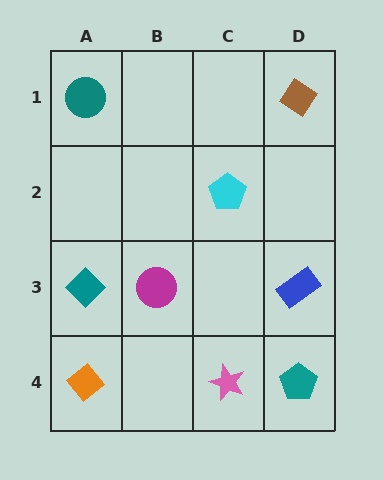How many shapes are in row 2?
1 shape.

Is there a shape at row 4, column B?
No, that cell is empty.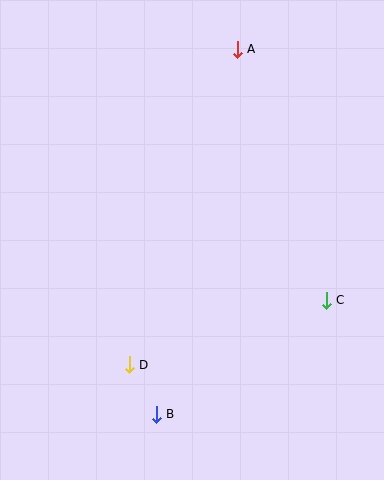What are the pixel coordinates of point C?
Point C is at (326, 300).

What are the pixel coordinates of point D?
Point D is at (129, 365).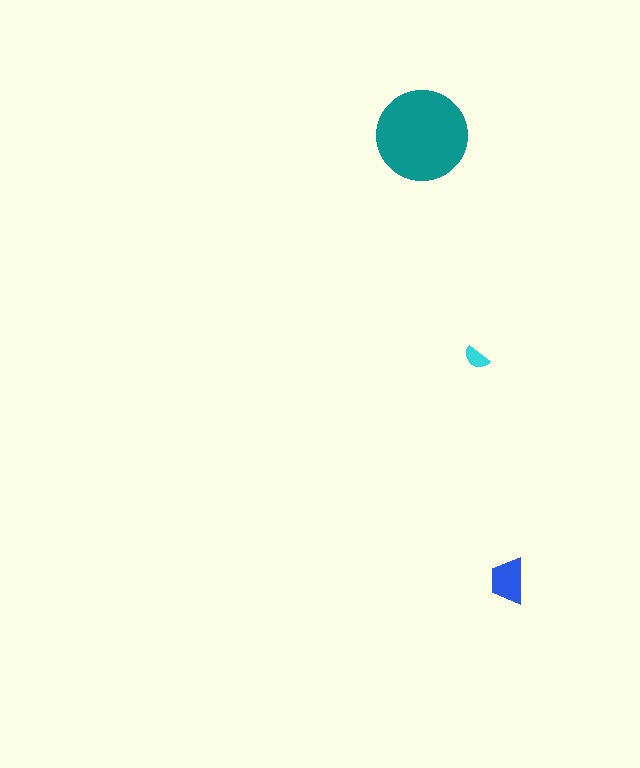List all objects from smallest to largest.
The cyan semicircle, the blue trapezoid, the teal circle.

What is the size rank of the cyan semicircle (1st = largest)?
3rd.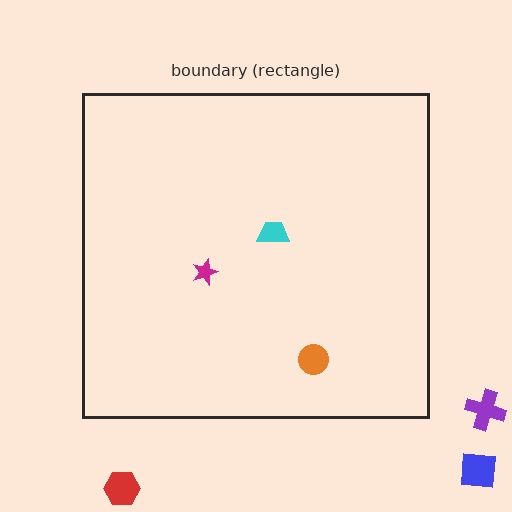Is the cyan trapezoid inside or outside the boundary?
Inside.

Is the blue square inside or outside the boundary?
Outside.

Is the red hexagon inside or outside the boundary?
Outside.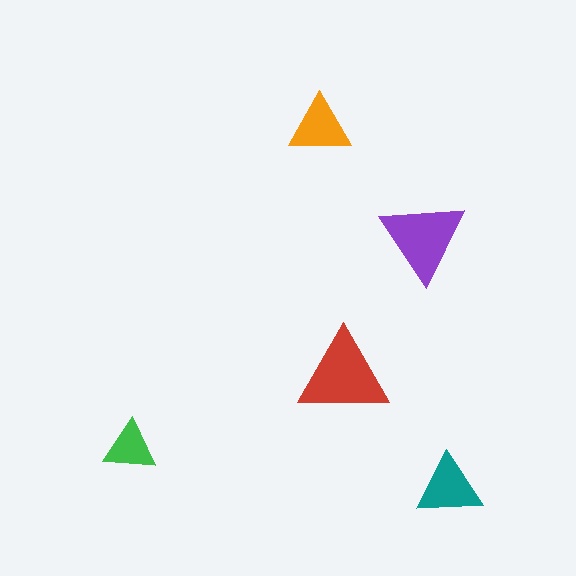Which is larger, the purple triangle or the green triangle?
The purple one.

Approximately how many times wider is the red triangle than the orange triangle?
About 1.5 times wider.